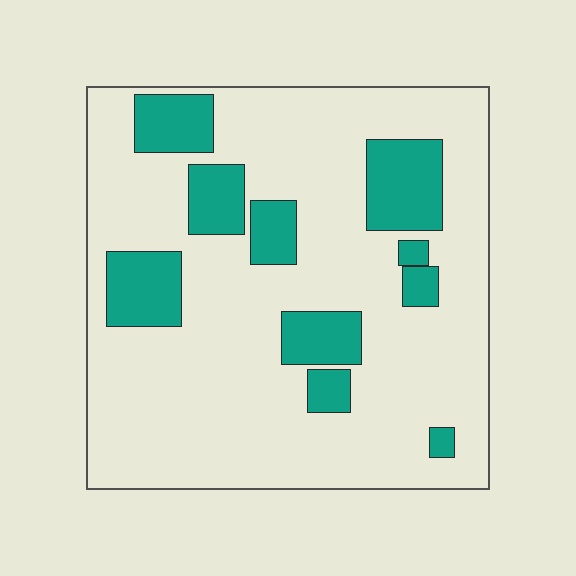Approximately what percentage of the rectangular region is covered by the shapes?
Approximately 20%.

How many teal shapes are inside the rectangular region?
10.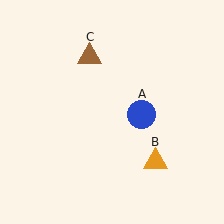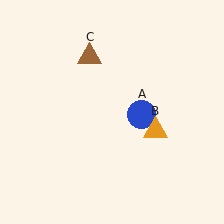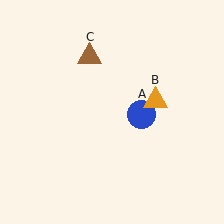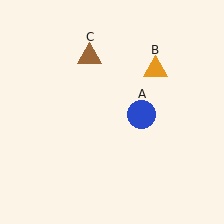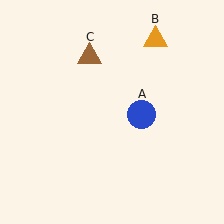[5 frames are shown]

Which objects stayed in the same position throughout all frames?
Blue circle (object A) and brown triangle (object C) remained stationary.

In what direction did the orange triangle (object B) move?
The orange triangle (object B) moved up.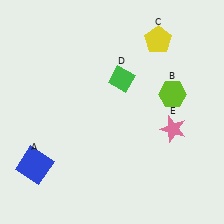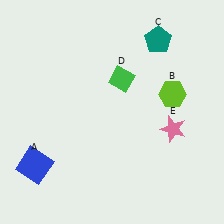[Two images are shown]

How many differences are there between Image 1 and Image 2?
There is 1 difference between the two images.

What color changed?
The pentagon (C) changed from yellow in Image 1 to teal in Image 2.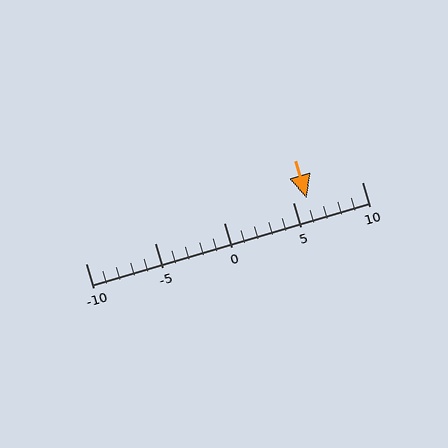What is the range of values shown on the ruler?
The ruler shows values from -10 to 10.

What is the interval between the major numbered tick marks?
The major tick marks are spaced 5 units apart.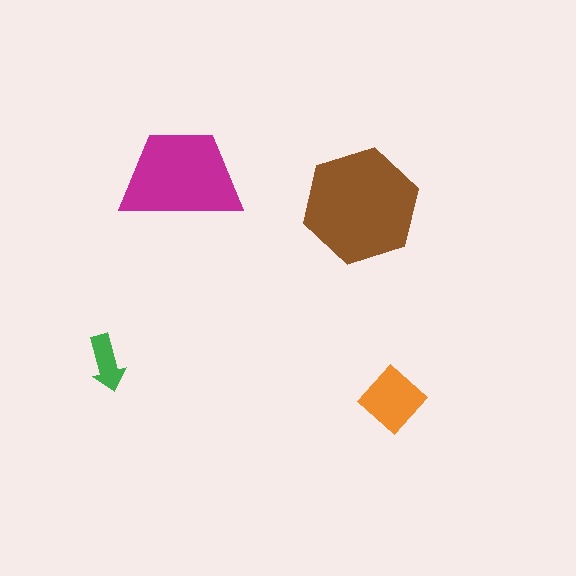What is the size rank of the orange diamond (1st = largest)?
3rd.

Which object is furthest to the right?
The orange diamond is rightmost.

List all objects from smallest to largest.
The green arrow, the orange diamond, the magenta trapezoid, the brown hexagon.